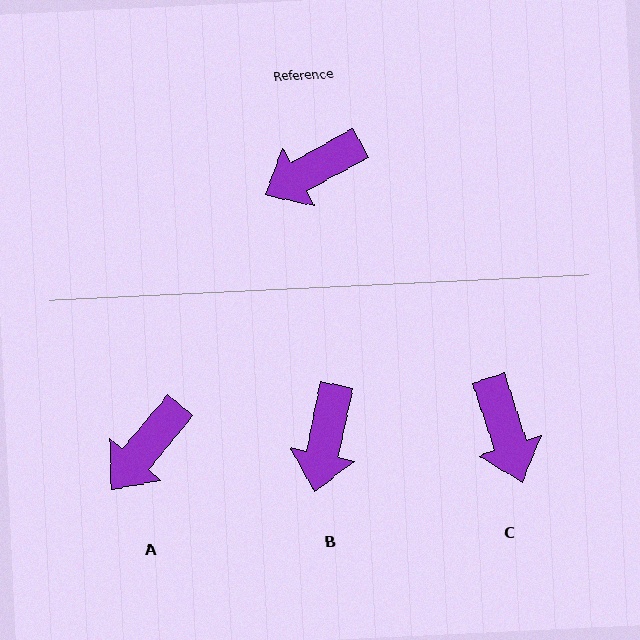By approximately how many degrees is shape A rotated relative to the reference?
Approximately 22 degrees counter-clockwise.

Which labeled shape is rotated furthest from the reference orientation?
C, about 80 degrees away.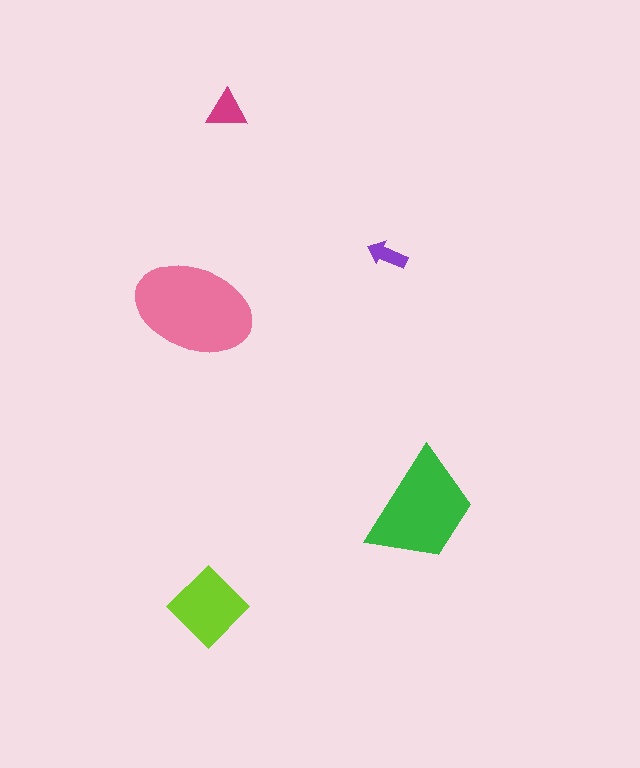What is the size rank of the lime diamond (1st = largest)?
3rd.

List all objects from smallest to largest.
The purple arrow, the magenta triangle, the lime diamond, the green trapezoid, the pink ellipse.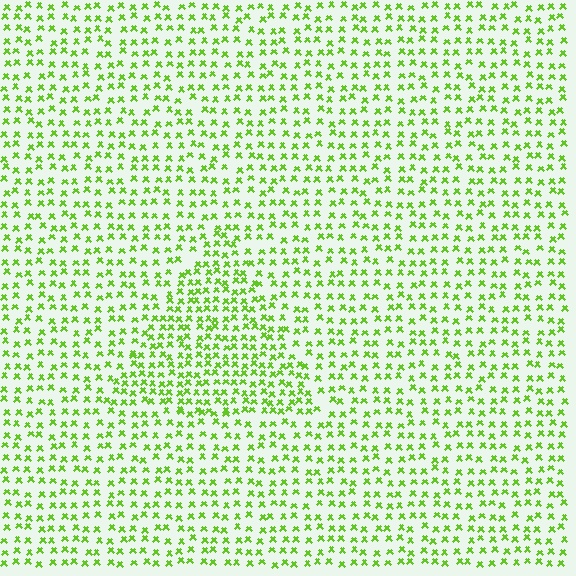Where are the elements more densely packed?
The elements are more densely packed inside the triangle boundary.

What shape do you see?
I see a triangle.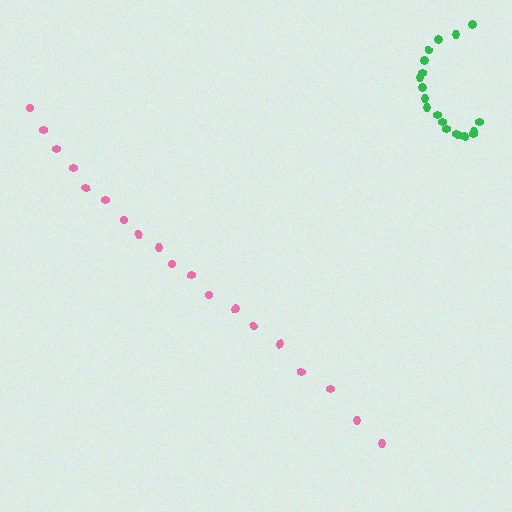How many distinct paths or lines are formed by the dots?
There are 2 distinct paths.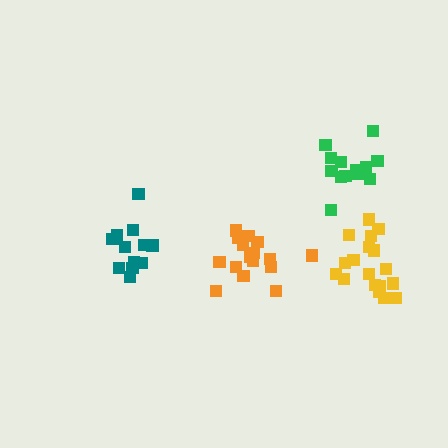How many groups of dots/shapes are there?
There are 4 groups.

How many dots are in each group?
Group 1: 18 dots, Group 2: 16 dots, Group 3: 14 dots, Group 4: 12 dots (60 total).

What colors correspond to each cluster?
The clusters are colored: yellow, orange, green, teal.